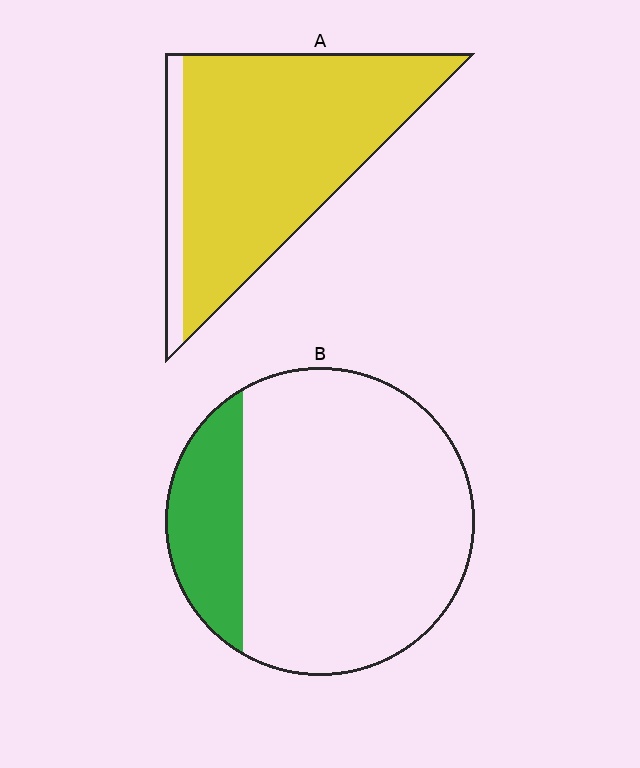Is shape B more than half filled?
No.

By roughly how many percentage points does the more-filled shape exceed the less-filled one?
By roughly 70 percentage points (A over B).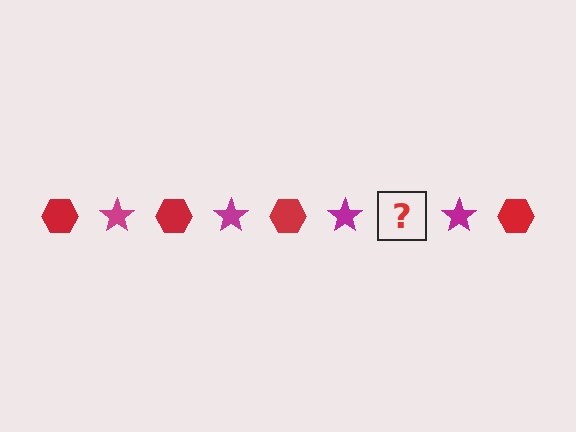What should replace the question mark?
The question mark should be replaced with a red hexagon.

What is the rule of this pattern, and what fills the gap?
The rule is that the pattern alternates between red hexagon and magenta star. The gap should be filled with a red hexagon.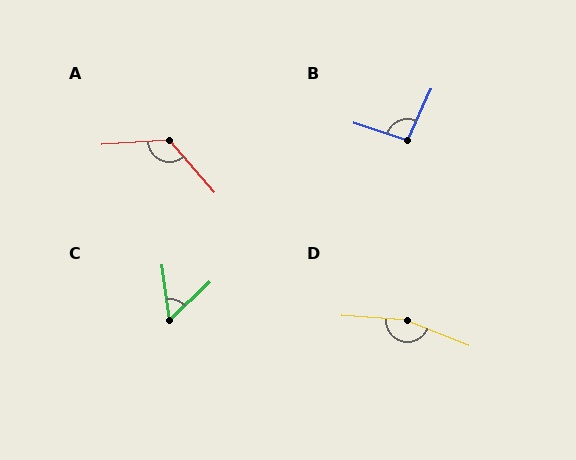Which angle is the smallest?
C, at approximately 55 degrees.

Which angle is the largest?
D, at approximately 163 degrees.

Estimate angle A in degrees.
Approximately 127 degrees.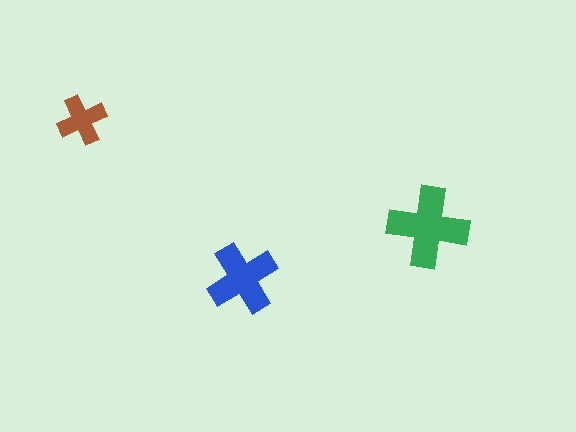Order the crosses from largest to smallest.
the green one, the blue one, the brown one.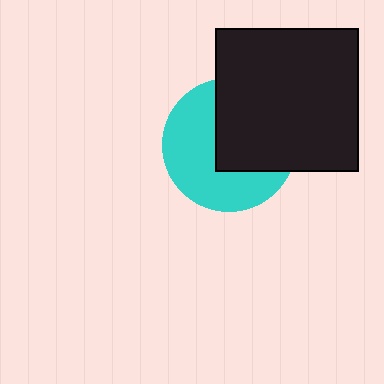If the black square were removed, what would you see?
You would see the complete cyan circle.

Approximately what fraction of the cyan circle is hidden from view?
Roughly 46% of the cyan circle is hidden behind the black square.